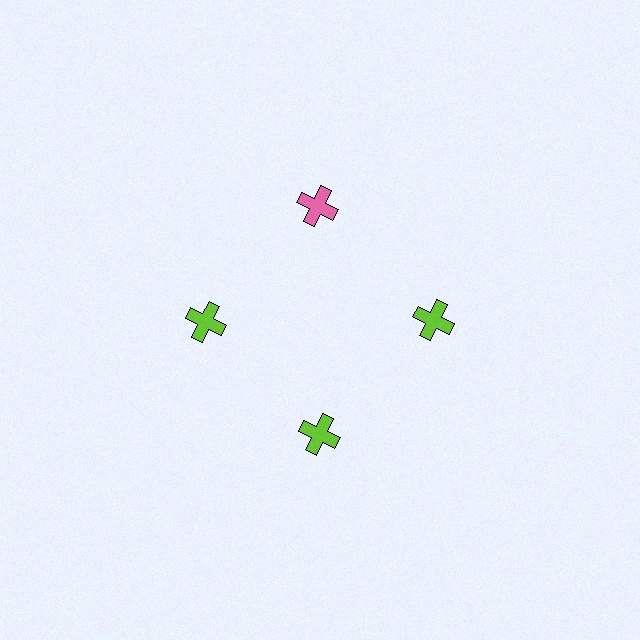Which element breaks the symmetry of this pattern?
The pink cross at roughly the 12 o'clock position breaks the symmetry. All other shapes are lime crosses.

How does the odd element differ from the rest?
It has a different color: pink instead of lime.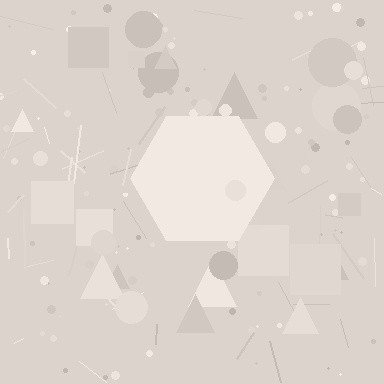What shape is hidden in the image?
A hexagon is hidden in the image.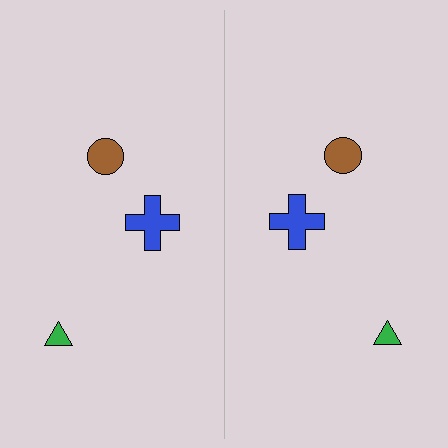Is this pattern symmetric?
Yes, this pattern has bilateral (reflection) symmetry.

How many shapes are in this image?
There are 6 shapes in this image.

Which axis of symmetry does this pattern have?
The pattern has a vertical axis of symmetry running through the center of the image.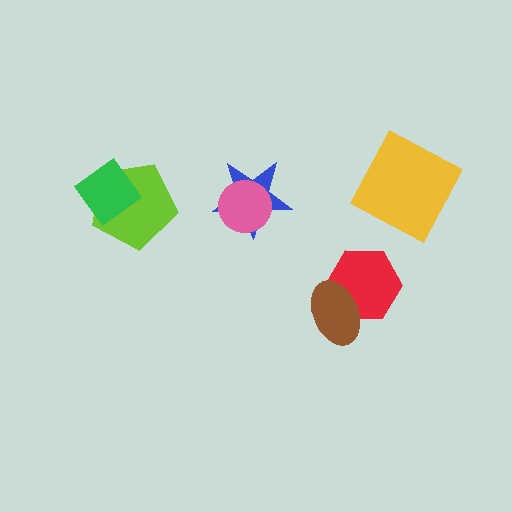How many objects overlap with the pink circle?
1 object overlaps with the pink circle.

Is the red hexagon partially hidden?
Yes, it is partially covered by another shape.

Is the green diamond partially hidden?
No, no other shape covers it.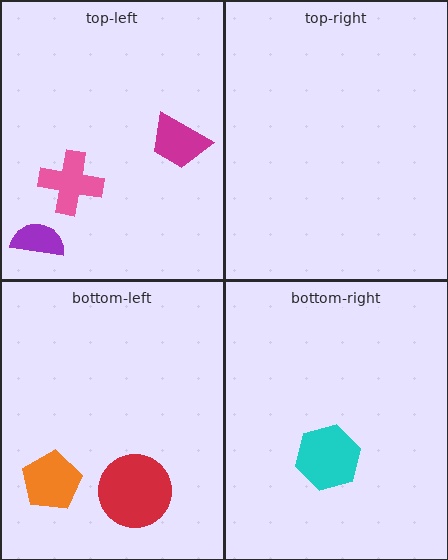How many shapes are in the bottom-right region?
1.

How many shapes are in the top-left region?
3.